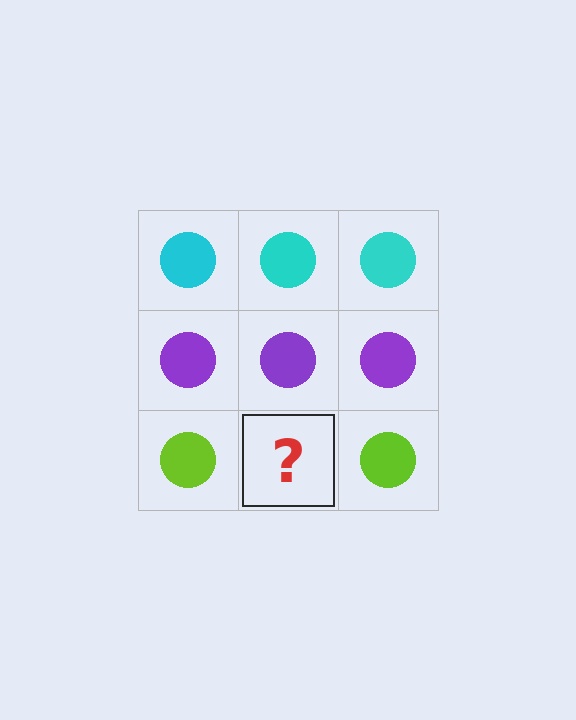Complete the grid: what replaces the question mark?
The question mark should be replaced with a lime circle.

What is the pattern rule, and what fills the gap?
The rule is that each row has a consistent color. The gap should be filled with a lime circle.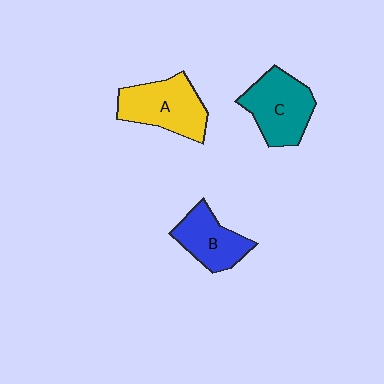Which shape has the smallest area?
Shape B (blue).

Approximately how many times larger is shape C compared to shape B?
Approximately 1.3 times.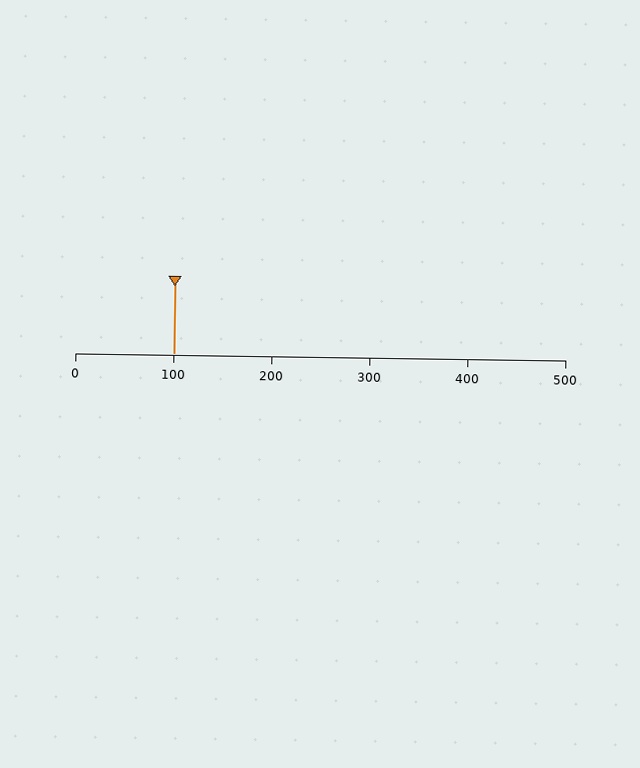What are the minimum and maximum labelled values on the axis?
The axis runs from 0 to 500.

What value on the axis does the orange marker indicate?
The marker indicates approximately 100.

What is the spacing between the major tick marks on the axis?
The major ticks are spaced 100 apart.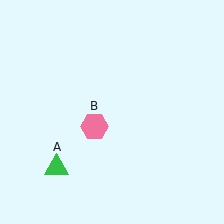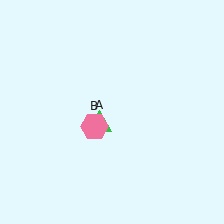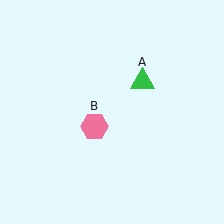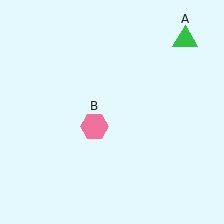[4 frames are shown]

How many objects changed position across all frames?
1 object changed position: green triangle (object A).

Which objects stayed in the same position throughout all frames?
Pink hexagon (object B) remained stationary.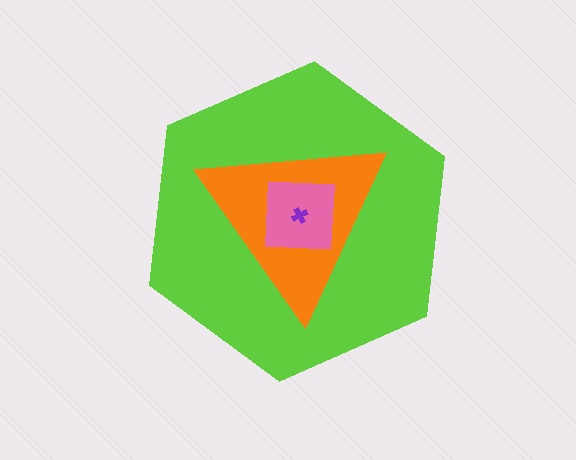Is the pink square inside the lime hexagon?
Yes.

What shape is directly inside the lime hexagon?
The orange triangle.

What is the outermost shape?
The lime hexagon.